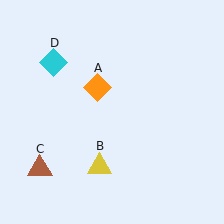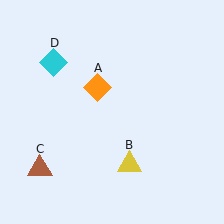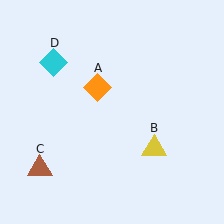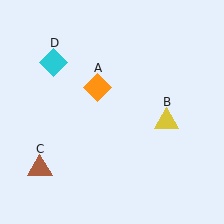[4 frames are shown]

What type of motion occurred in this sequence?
The yellow triangle (object B) rotated counterclockwise around the center of the scene.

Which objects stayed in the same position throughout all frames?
Orange diamond (object A) and brown triangle (object C) and cyan diamond (object D) remained stationary.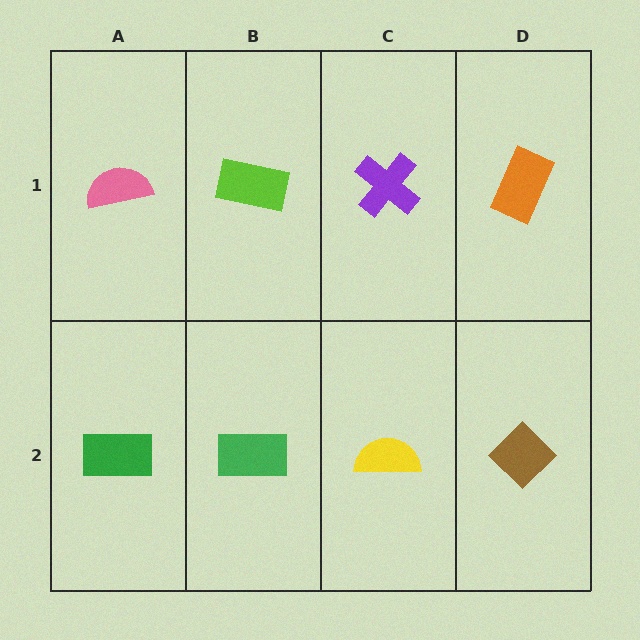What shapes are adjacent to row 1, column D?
A brown diamond (row 2, column D), a purple cross (row 1, column C).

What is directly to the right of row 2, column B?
A yellow semicircle.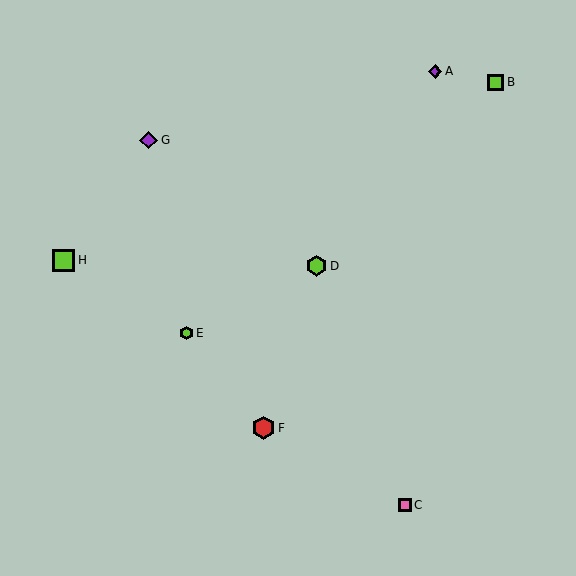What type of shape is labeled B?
Shape B is a lime square.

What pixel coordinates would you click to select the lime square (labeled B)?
Click at (496, 82) to select the lime square B.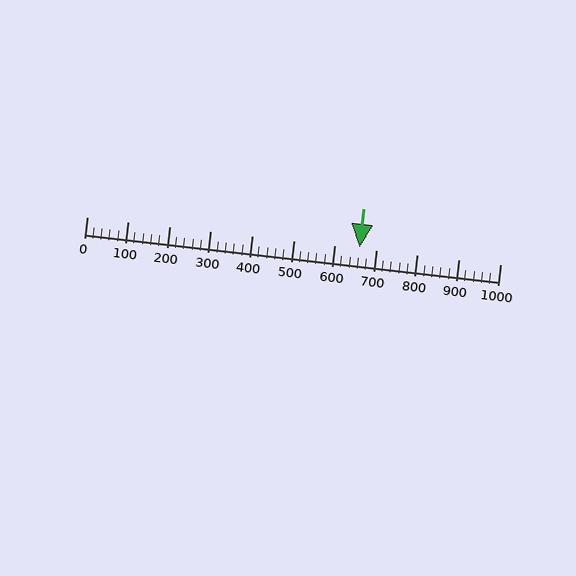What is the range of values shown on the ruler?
The ruler shows values from 0 to 1000.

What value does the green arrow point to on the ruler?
The green arrow points to approximately 660.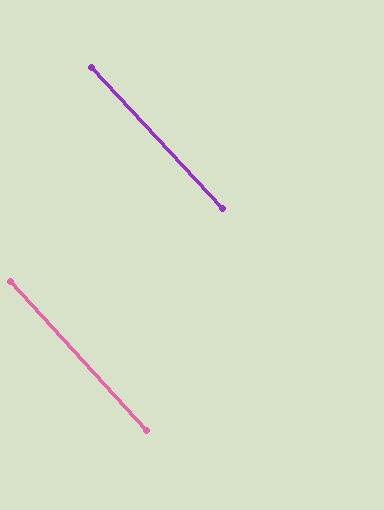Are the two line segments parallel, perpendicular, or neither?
Parallel — their directions differ by only 0.7°.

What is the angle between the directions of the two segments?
Approximately 1 degree.